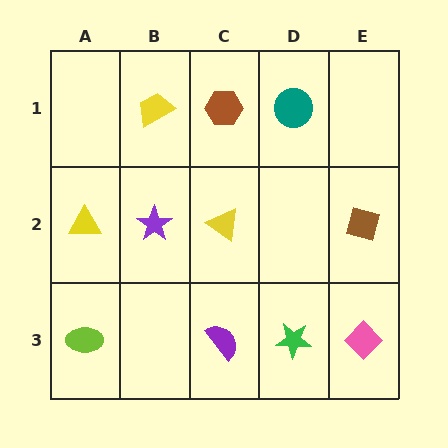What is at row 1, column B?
A yellow trapezoid.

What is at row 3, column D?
A green star.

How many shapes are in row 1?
3 shapes.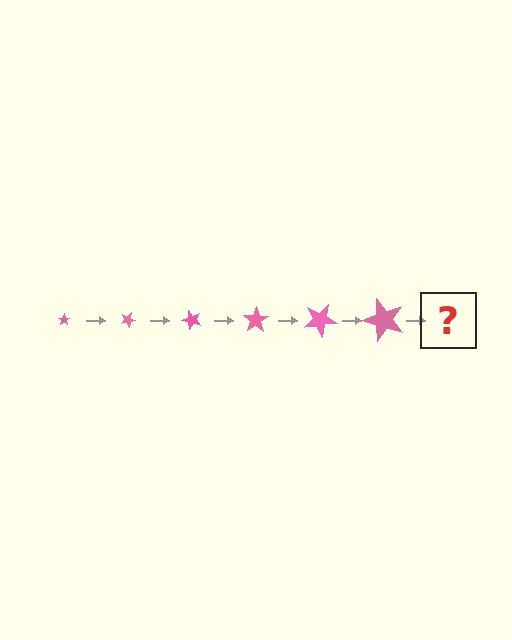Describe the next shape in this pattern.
It should be a star, larger than the previous one and rotated 150 degrees from the start.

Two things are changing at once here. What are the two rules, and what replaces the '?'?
The two rules are that the star grows larger each step and it rotates 25 degrees each step. The '?' should be a star, larger than the previous one and rotated 150 degrees from the start.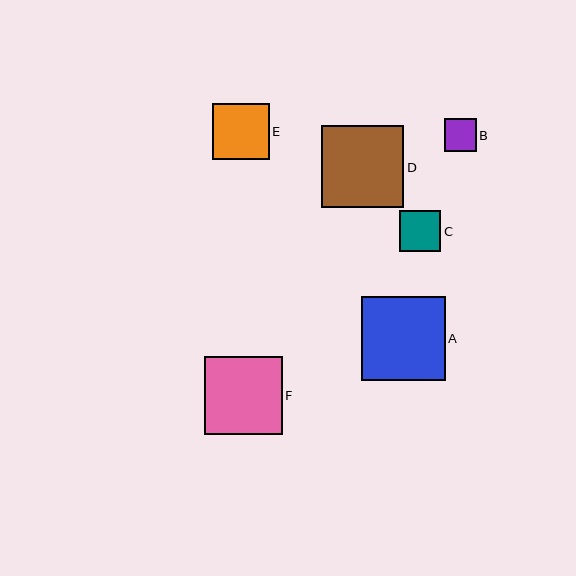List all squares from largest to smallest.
From largest to smallest: A, D, F, E, C, B.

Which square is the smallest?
Square B is the smallest with a size of approximately 32 pixels.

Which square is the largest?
Square A is the largest with a size of approximately 84 pixels.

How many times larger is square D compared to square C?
Square D is approximately 2.0 times the size of square C.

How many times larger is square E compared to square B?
Square E is approximately 1.8 times the size of square B.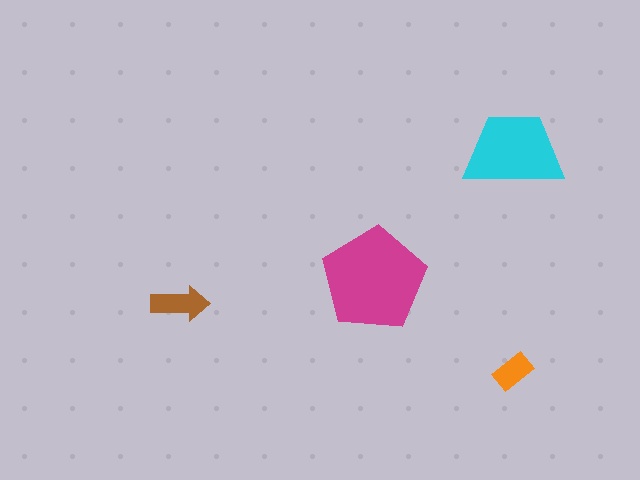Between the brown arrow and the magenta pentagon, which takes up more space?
The magenta pentagon.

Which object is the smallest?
The orange rectangle.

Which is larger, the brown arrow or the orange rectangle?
The brown arrow.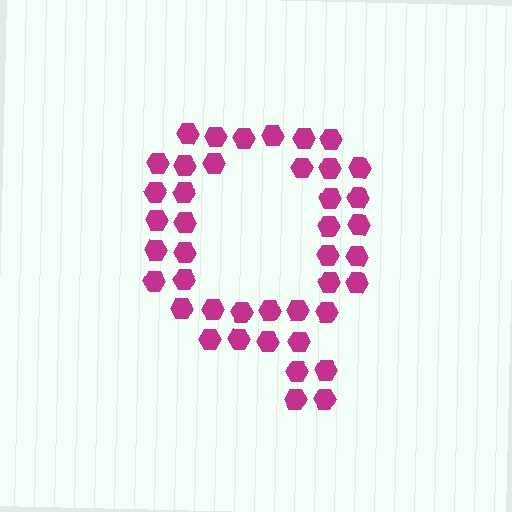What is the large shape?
The large shape is the letter Q.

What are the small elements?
The small elements are hexagons.